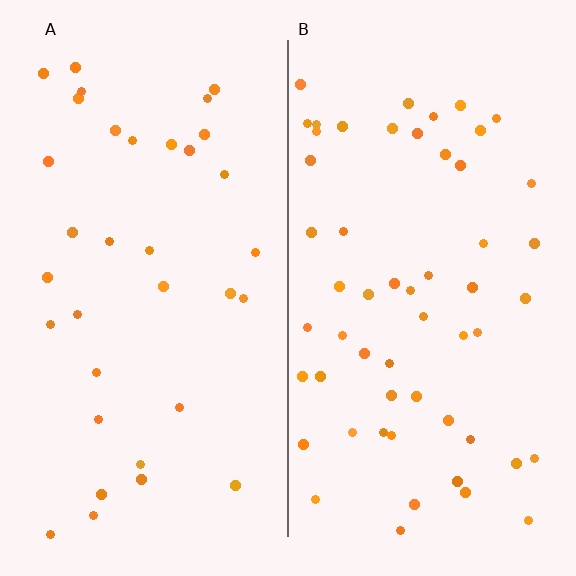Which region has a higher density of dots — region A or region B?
B (the right).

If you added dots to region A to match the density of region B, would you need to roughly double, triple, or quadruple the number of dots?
Approximately double.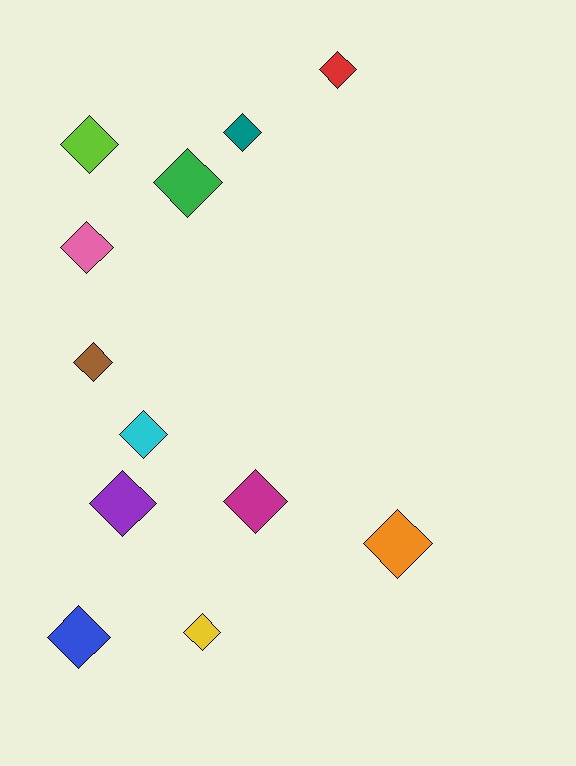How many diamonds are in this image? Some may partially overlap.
There are 12 diamonds.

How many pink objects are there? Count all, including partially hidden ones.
There is 1 pink object.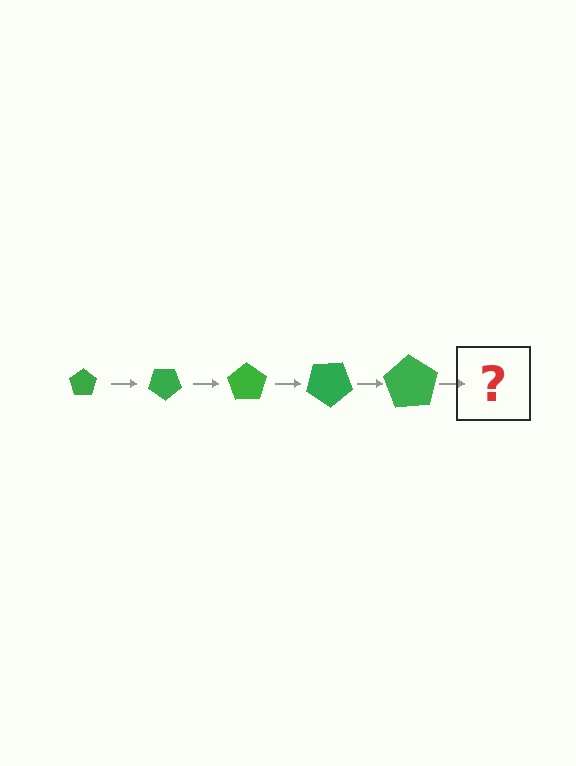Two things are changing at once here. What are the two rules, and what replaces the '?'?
The two rules are that the pentagon grows larger each step and it rotates 35 degrees each step. The '?' should be a pentagon, larger than the previous one and rotated 175 degrees from the start.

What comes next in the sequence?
The next element should be a pentagon, larger than the previous one and rotated 175 degrees from the start.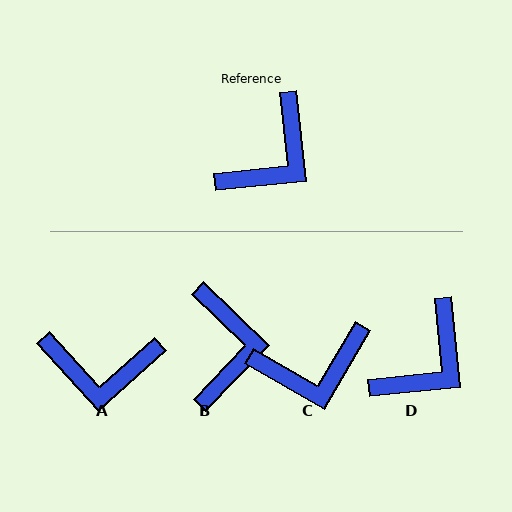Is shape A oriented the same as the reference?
No, it is off by about 54 degrees.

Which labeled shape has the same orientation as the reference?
D.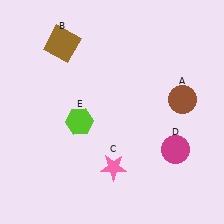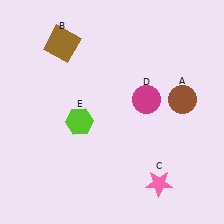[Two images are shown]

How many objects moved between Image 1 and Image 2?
2 objects moved between the two images.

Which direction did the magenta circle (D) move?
The magenta circle (D) moved up.